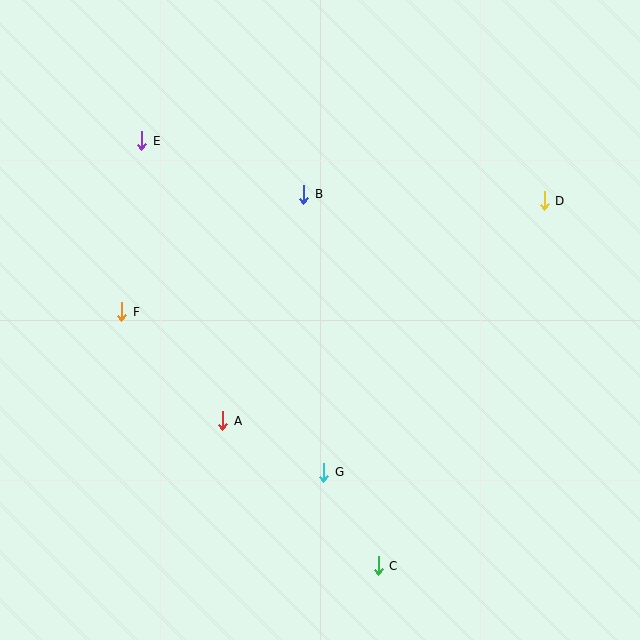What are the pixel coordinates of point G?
Point G is at (324, 472).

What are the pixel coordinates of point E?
Point E is at (142, 141).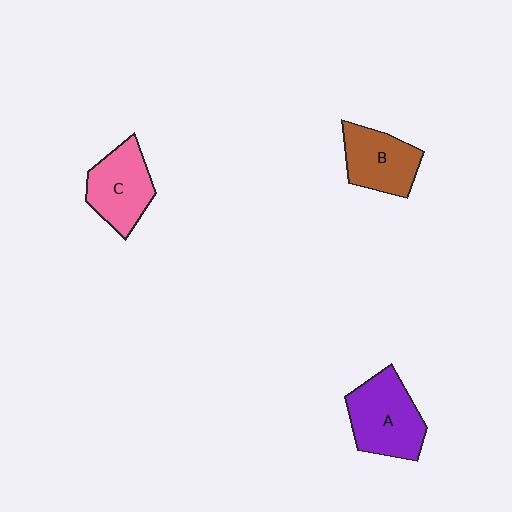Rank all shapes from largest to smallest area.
From largest to smallest: A (purple), C (pink), B (brown).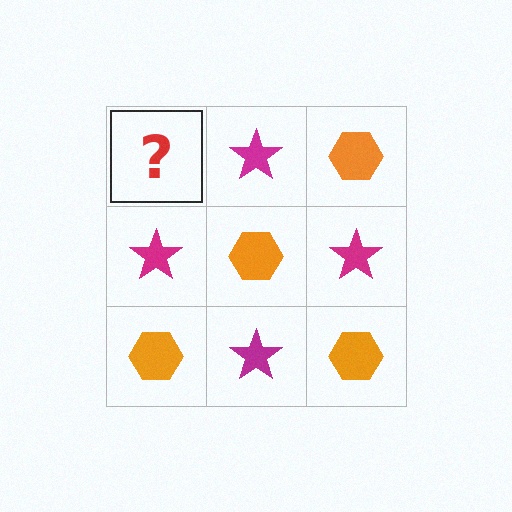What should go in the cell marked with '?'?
The missing cell should contain an orange hexagon.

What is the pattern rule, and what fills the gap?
The rule is that it alternates orange hexagon and magenta star in a checkerboard pattern. The gap should be filled with an orange hexagon.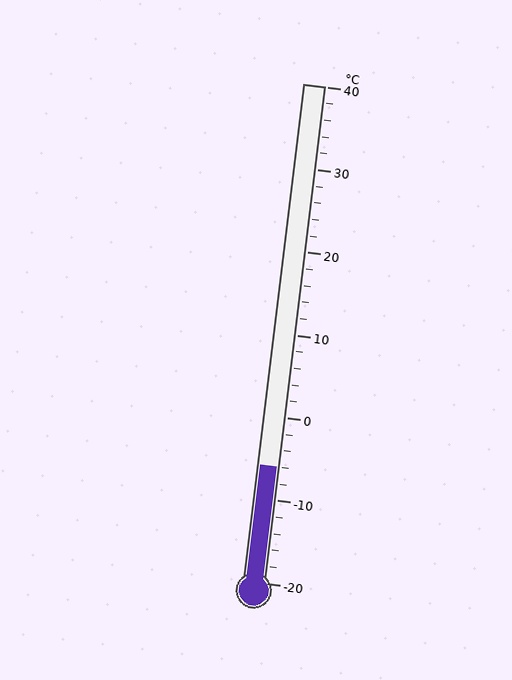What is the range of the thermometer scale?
The thermometer scale ranges from -20°C to 40°C.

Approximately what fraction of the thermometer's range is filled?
The thermometer is filled to approximately 25% of its range.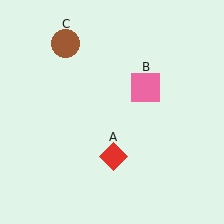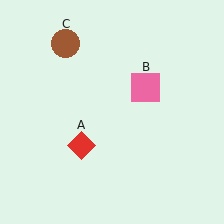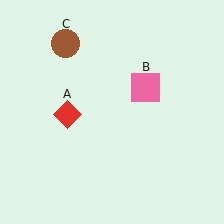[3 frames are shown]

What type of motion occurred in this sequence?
The red diamond (object A) rotated clockwise around the center of the scene.